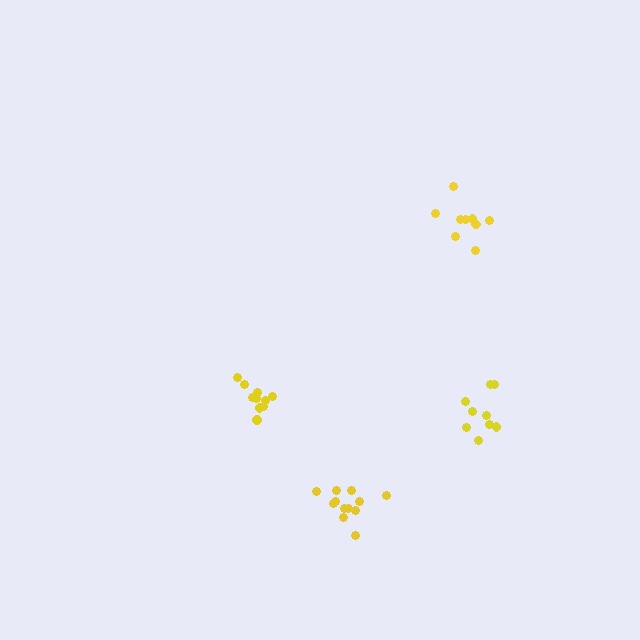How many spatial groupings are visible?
There are 4 spatial groupings.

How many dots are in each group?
Group 1: 10 dots, Group 2: 12 dots, Group 3: 9 dots, Group 4: 9 dots (40 total).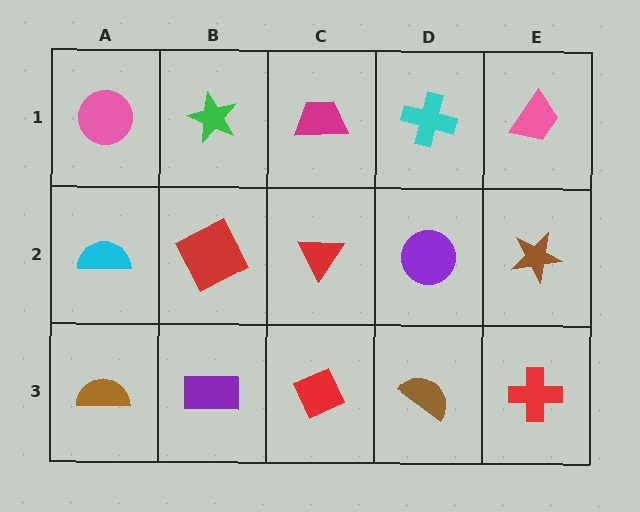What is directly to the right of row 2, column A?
A red square.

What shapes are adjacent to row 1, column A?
A cyan semicircle (row 2, column A), a green star (row 1, column B).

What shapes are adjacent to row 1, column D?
A purple circle (row 2, column D), a magenta trapezoid (row 1, column C), a pink trapezoid (row 1, column E).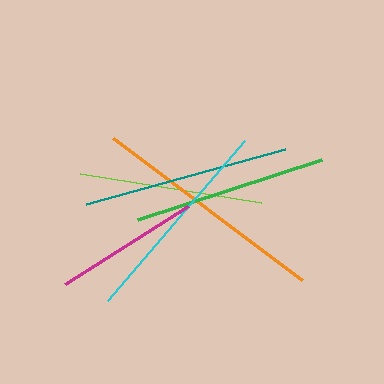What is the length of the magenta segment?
The magenta segment is approximately 146 pixels long.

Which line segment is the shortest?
The magenta line is the shortest at approximately 146 pixels.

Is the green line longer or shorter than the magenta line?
The green line is longer than the magenta line.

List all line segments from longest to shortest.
From longest to shortest: orange, cyan, teal, green, lime, magenta.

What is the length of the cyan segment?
The cyan segment is approximately 210 pixels long.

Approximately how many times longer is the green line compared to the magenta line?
The green line is approximately 1.3 times the length of the magenta line.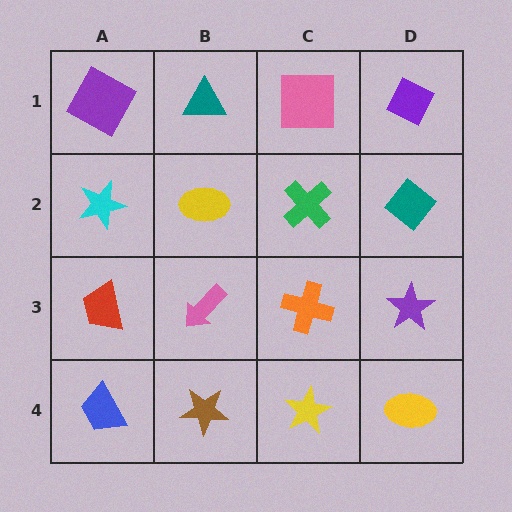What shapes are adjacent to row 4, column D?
A purple star (row 3, column D), a yellow star (row 4, column C).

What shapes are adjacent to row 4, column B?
A pink arrow (row 3, column B), a blue trapezoid (row 4, column A), a yellow star (row 4, column C).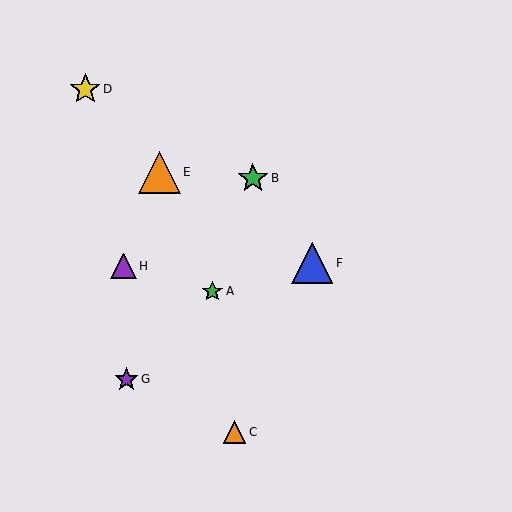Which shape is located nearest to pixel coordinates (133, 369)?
The purple star (labeled G) at (127, 379) is nearest to that location.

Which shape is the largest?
The orange triangle (labeled E) is the largest.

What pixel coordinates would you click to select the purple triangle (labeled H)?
Click at (123, 266) to select the purple triangle H.